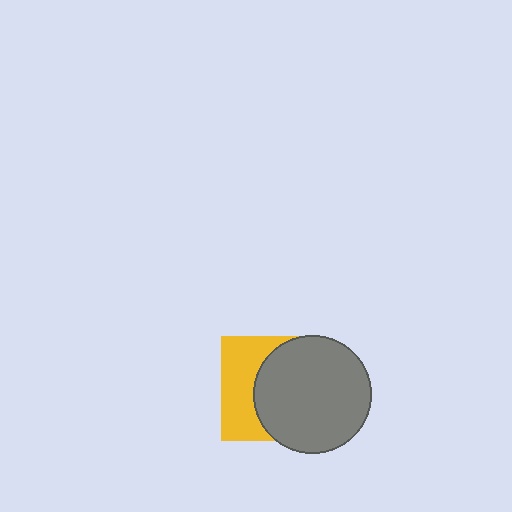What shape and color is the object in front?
The object in front is a gray circle.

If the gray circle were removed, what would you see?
You would see the complete yellow square.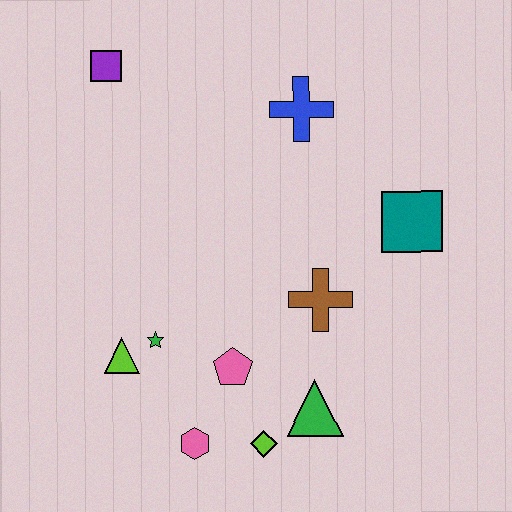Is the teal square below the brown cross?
No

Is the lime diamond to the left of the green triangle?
Yes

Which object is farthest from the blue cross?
The pink hexagon is farthest from the blue cross.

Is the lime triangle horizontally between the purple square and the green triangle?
Yes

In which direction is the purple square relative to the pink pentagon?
The purple square is above the pink pentagon.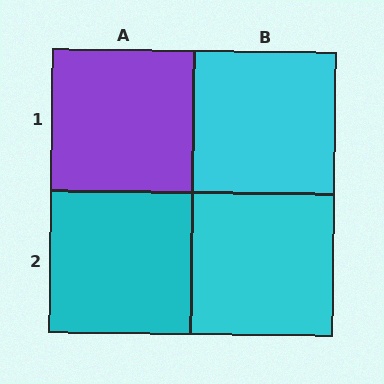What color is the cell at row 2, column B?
Cyan.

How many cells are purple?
1 cell is purple.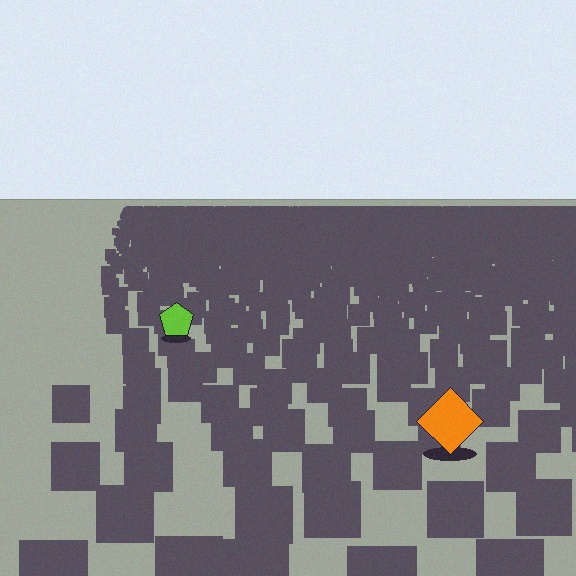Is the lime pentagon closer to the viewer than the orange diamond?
No. The orange diamond is closer — you can tell from the texture gradient: the ground texture is coarser near it.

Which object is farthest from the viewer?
The lime pentagon is farthest from the viewer. It appears smaller and the ground texture around it is denser.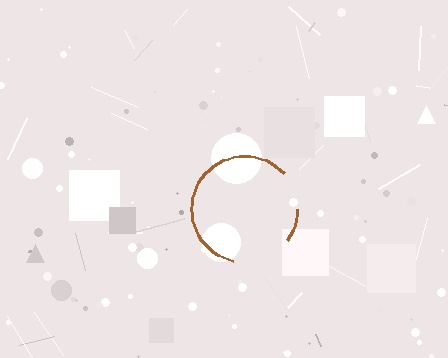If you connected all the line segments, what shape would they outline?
They would outline a circle.